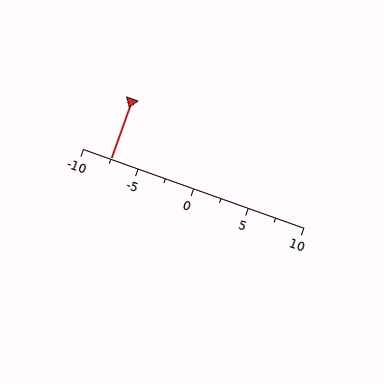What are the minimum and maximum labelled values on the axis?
The axis runs from -10 to 10.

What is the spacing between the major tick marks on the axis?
The major ticks are spaced 5 apart.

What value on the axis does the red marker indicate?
The marker indicates approximately -7.5.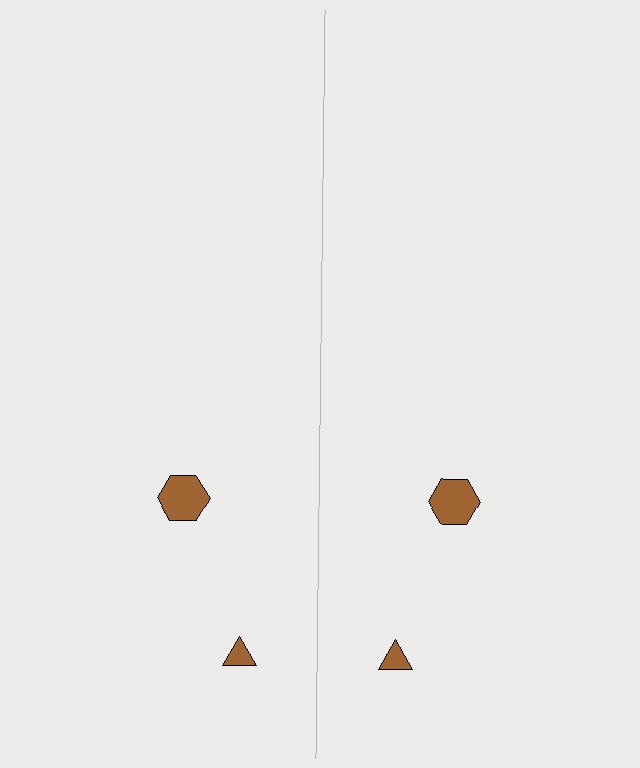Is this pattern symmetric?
Yes, this pattern has bilateral (reflection) symmetry.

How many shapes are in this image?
There are 4 shapes in this image.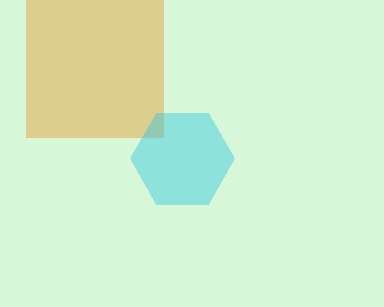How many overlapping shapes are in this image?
There are 2 overlapping shapes in the image.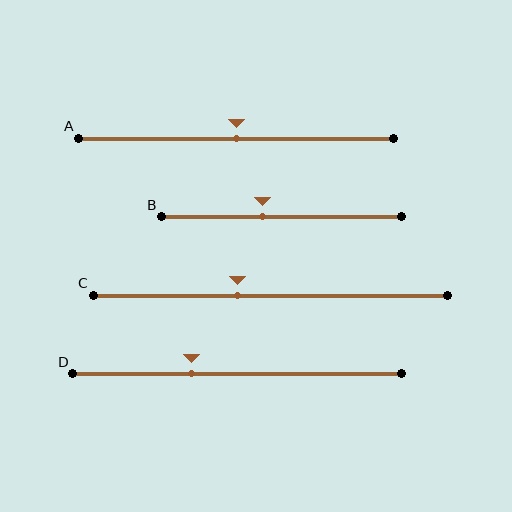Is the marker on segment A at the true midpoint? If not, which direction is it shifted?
Yes, the marker on segment A is at the true midpoint.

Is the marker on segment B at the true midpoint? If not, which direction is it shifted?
No, the marker on segment B is shifted to the left by about 8% of the segment length.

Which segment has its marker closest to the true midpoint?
Segment A has its marker closest to the true midpoint.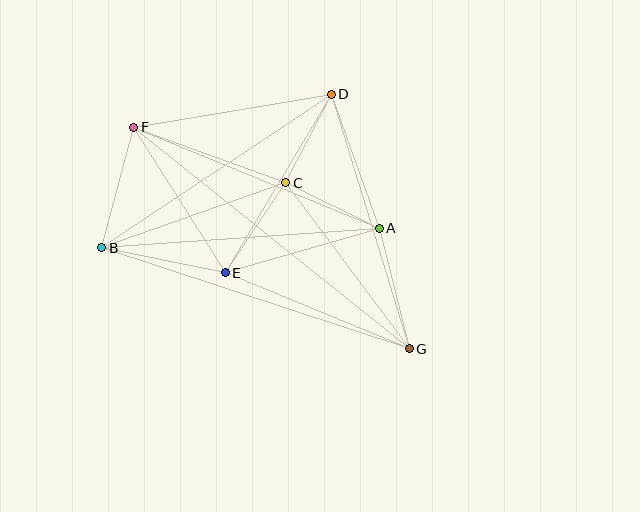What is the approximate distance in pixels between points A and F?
The distance between A and F is approximately 266 pixels.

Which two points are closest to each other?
Points C and D are closest to each other.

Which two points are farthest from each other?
Points F and G are farthest from each other.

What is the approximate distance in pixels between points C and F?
The distance between C and F is approximately 162 pixels.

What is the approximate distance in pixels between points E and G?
The distance between E and G is approximately 199 pixels.